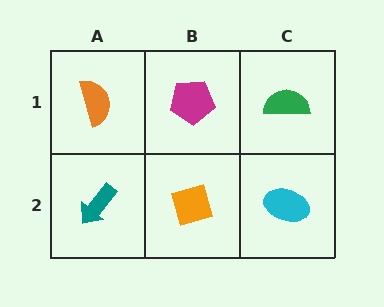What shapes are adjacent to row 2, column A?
An orange semicircle (row 1, column A), an orange diamond (row 2, column B).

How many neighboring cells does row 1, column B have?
3.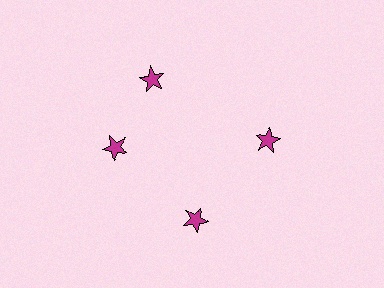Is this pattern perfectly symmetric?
No. The 4 magenta stars are arranged in a ring, but one element near the 12 o'clock position is rotated out of alignment along the ring, breaking the 4-fold rotational symmetry.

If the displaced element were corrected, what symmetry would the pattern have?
It would have 4-fold rotational symmetry — the pattern would map onto itself every 90 degrees.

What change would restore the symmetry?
The symmetry would be restored by rotating it back into even spacing with its neighbors so that all 4 stars sit at equal angles and equal distance from the center.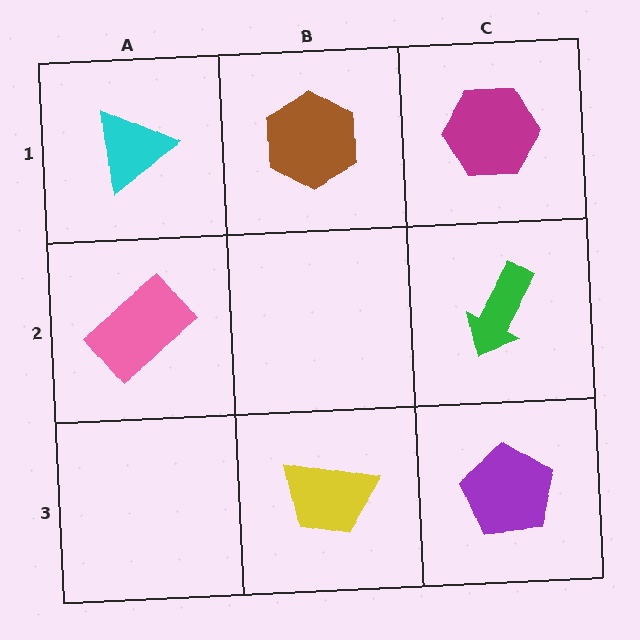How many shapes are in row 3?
2 shapes.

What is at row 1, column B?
A brown hexagon.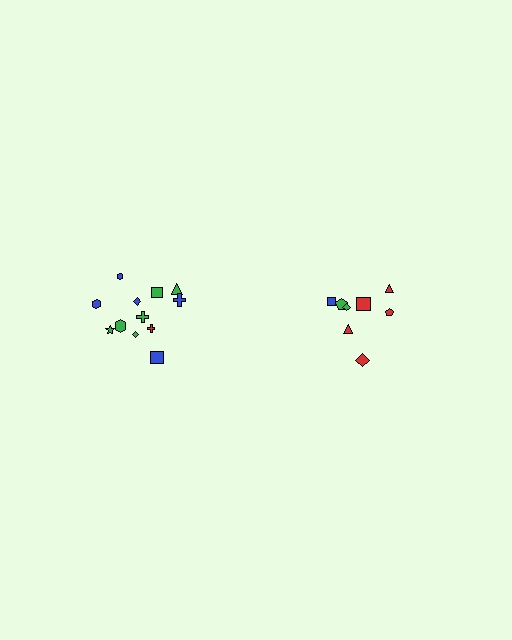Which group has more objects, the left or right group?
The left group.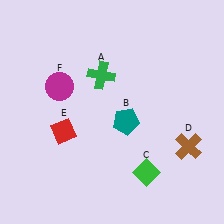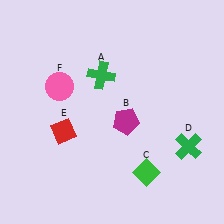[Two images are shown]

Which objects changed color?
B changed from teal to magenta. D changed from brown to green. F changed from magenta to pink.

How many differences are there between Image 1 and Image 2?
There are 3 differences between the two images.